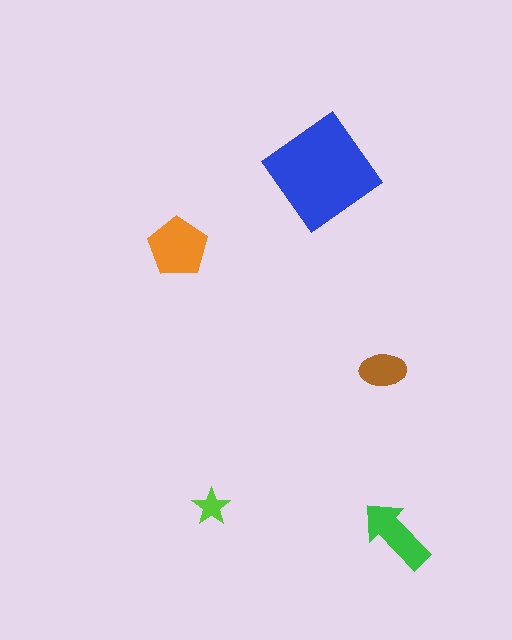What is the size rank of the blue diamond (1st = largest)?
1st.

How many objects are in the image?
There are 5 objects in the image.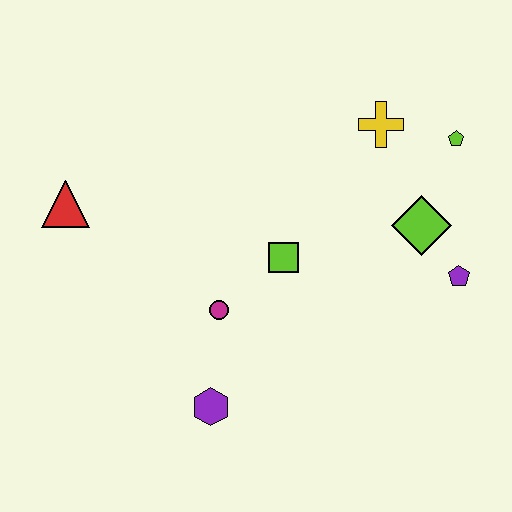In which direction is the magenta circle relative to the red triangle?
The magenta circle is to the right of the red triangle.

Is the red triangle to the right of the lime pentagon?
No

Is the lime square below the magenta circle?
No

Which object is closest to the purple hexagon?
The magenta circle is closest to the purple hexagon.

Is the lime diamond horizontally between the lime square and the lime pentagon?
Yes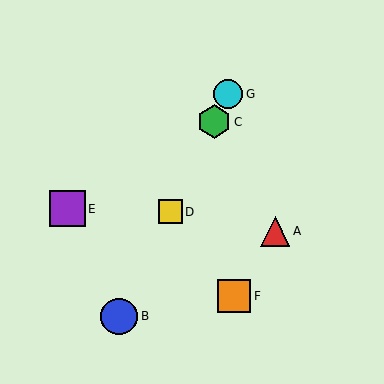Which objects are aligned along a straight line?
Objects B, C, D, G are aligned along a straight line.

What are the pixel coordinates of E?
Object E is at (67, 209).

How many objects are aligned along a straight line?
4 objects (B, C, D, G) are aligned along a straight line.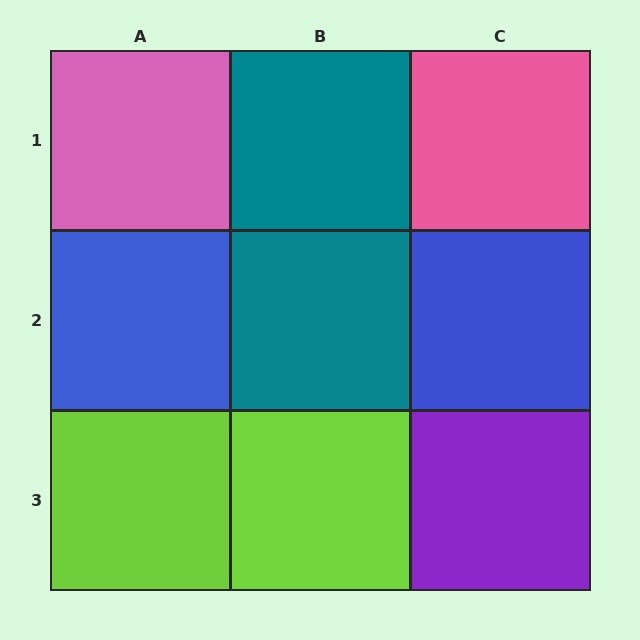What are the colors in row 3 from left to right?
Lime, lime, purple.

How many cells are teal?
2 cells are teal.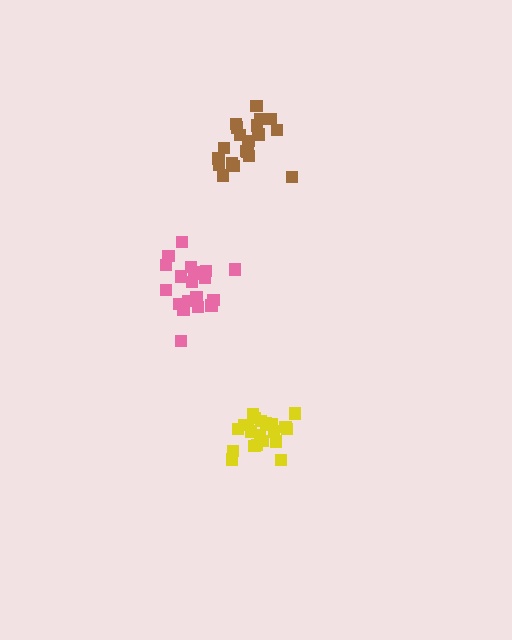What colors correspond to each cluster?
The clusters are colored: pink, brown, yellow.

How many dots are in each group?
Group 1: 20 dots, Group 2: 21 dots, Group 3: 21 dots (62 total).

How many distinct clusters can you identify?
There are 3 distinct clusters.